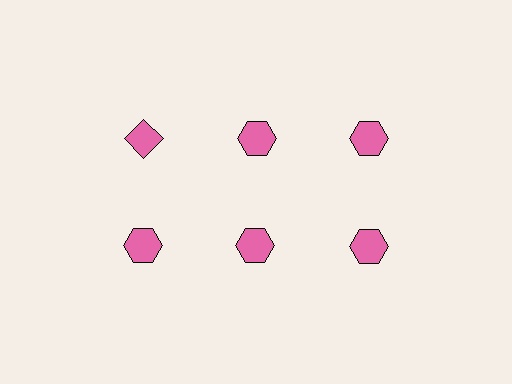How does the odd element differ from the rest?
It has a different shape: diamond instead of hexagon.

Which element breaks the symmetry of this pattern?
The pink diamond in the top row, leftmost column breaks the symmetry. All other shapes are pink hexagons.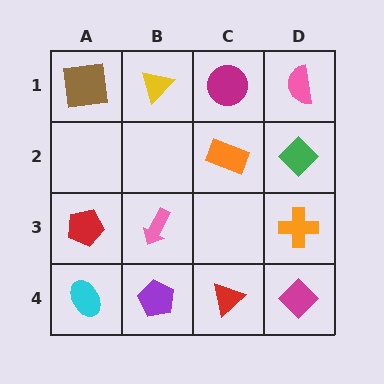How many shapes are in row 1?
4 shapes.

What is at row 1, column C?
A magenta circle.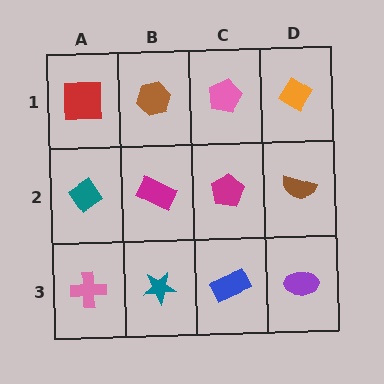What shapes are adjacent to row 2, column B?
A brown hexagon (row 1, column B), a teal star (row 3, column B), a teal diamond (row 2, column A), a magenta pentagon (row 2, column C).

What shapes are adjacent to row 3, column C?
A magenta pentagon (row 2, column C), a teal star (row 3, column B), a purple ellipse (row 3, column D).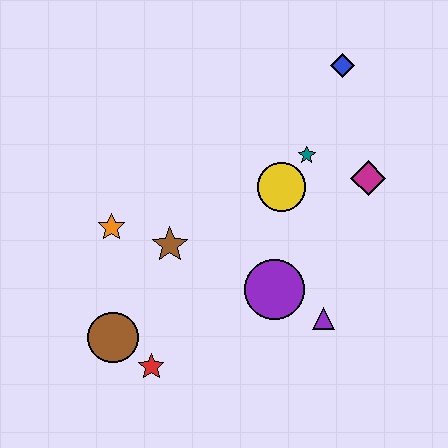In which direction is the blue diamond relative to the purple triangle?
The blue diamond is above the purple triangle.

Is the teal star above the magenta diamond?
Yes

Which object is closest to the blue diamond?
The teal star is closest to the blue diamond.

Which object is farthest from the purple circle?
The blue diamond is farthest from the purple circle.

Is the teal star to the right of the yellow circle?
Yes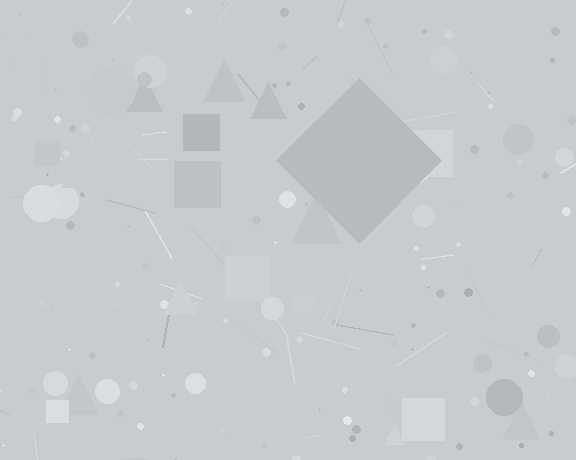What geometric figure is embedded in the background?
A diamond is embedded in the background.